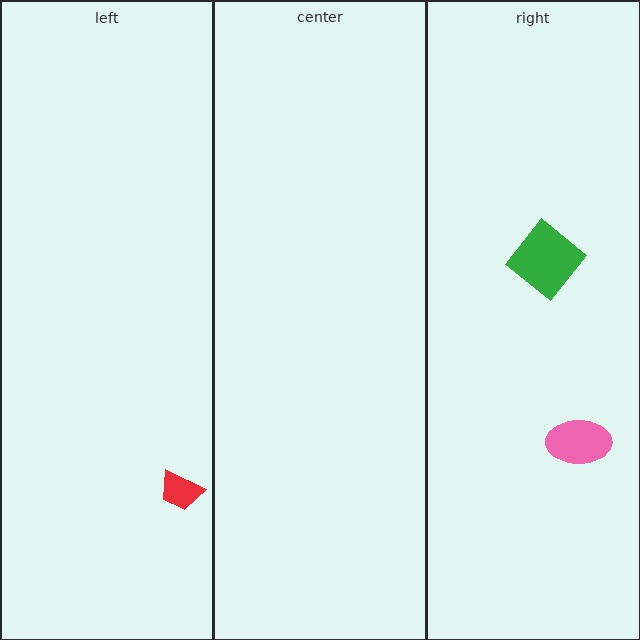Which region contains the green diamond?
The right region.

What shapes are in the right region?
The green diamond, the pink ellipse.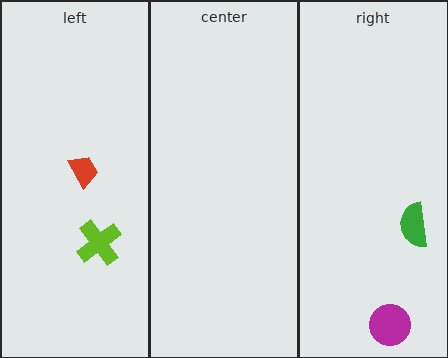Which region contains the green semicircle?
The right region.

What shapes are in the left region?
The red trapezoid, the lime cross.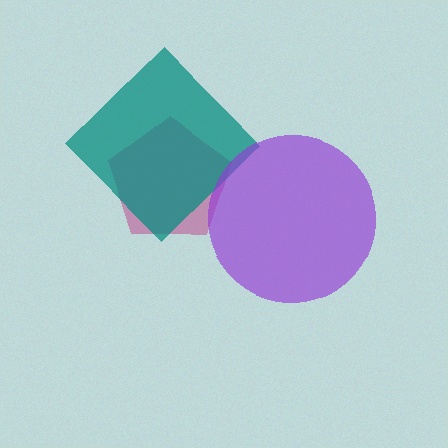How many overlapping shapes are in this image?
There are 3 overlapping shapes in the image.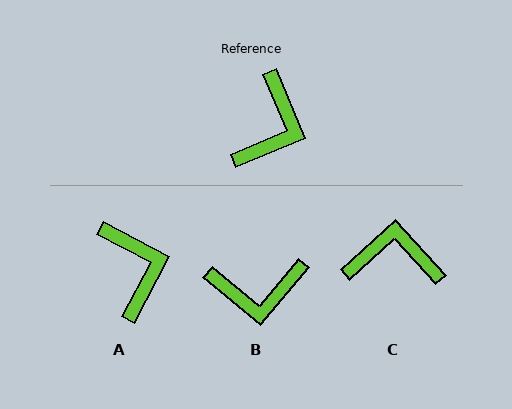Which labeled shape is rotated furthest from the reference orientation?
C, about 109 degrees away.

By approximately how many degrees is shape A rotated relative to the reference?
Approximately 39 degrees counter-clockwise.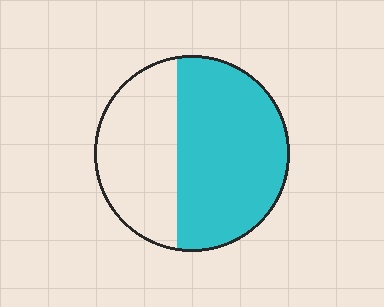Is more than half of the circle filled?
Yes.